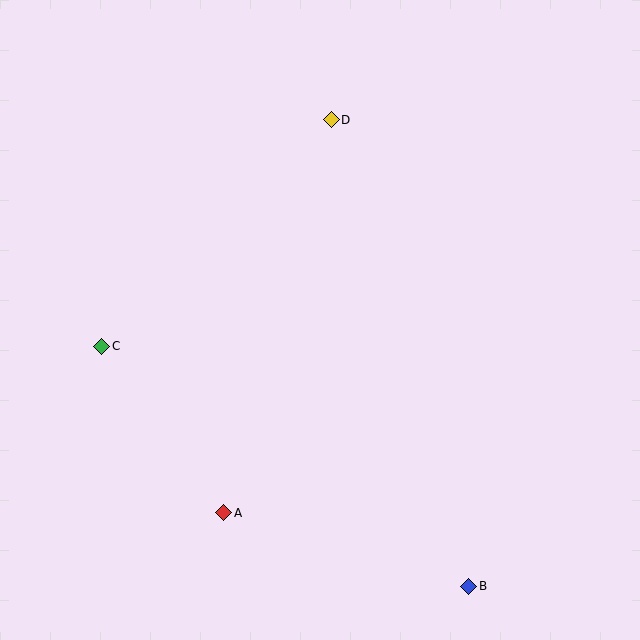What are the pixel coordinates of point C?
Point C is at (102, 346).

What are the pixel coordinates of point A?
Point A is at (224, 513).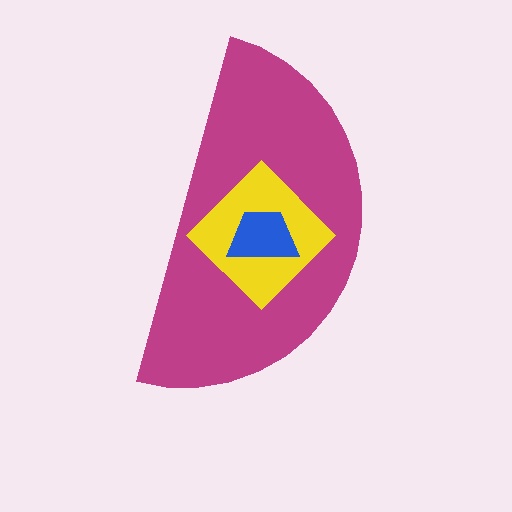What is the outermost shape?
The magenta semicircle.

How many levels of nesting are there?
3.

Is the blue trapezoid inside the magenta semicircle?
Yes.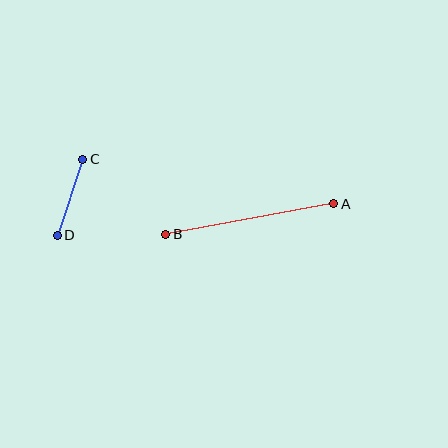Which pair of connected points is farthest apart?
Points A and B are farthest apart.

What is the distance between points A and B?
The distance is approximately 171 pixels.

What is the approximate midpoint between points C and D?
The midpoint is at approximately (70, 197) pixels.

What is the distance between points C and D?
The distance is approximately 80 pixels.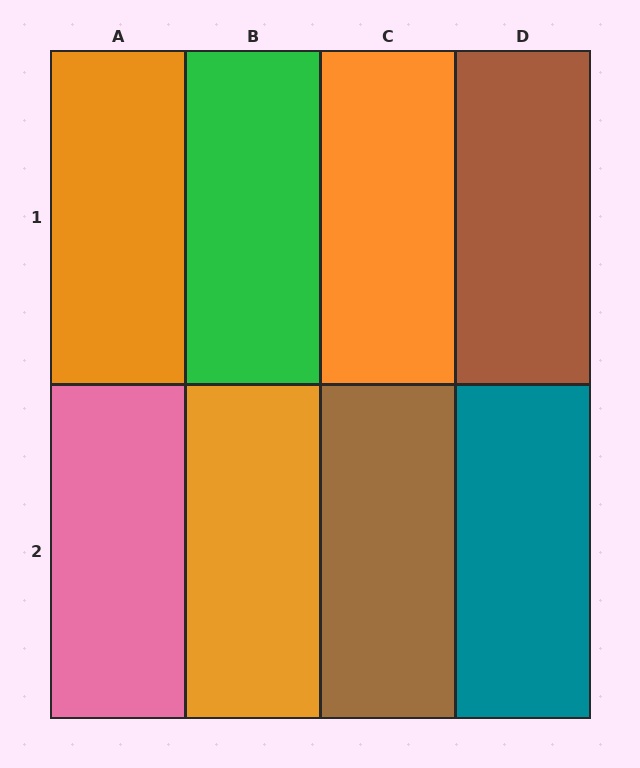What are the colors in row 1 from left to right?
Orange, green, orange, brown.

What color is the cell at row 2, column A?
Pink.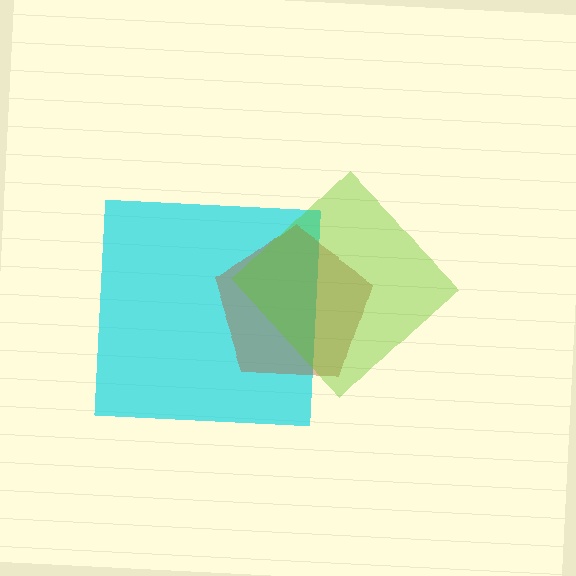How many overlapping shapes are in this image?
There are 3 overlapping shapes in the image.